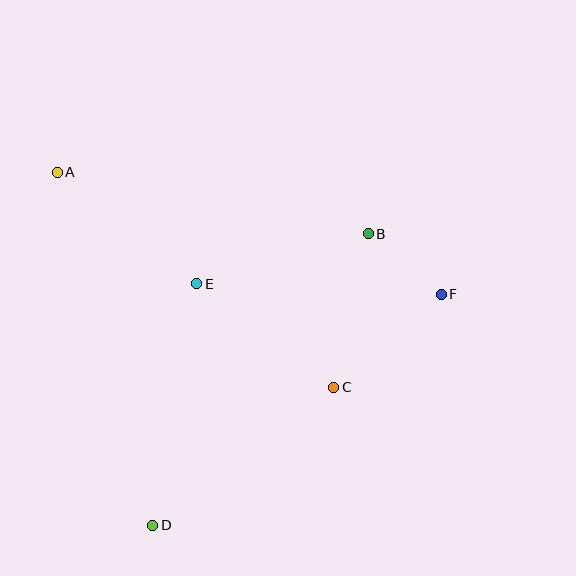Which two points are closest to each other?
Points B and F are closest to each other.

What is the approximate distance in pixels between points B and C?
The distance between B and C is approximately 157 pixels.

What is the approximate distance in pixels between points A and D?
The distance between A and D is approximately 366 pixels.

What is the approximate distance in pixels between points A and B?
The distance between A and B is approximately 317 pixels.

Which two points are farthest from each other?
Points A and F are farthest from each other.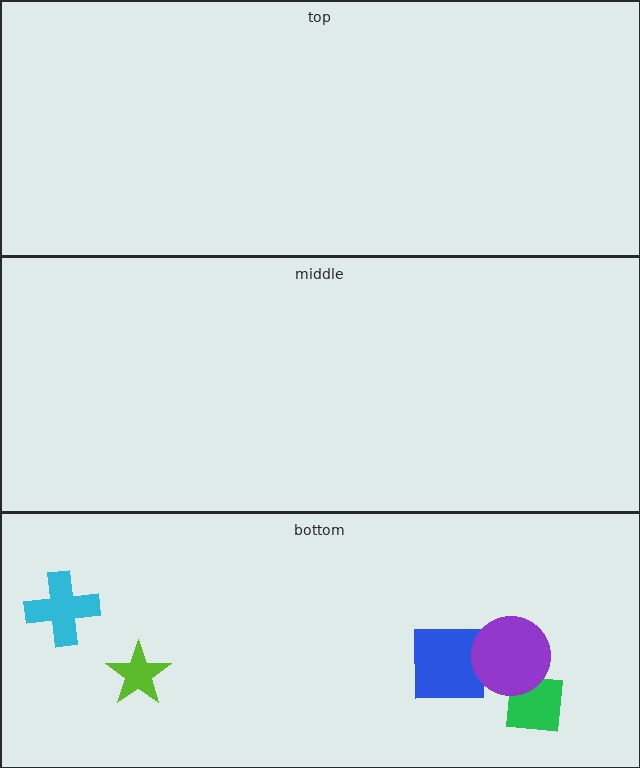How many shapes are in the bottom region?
5.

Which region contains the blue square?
The bottom region.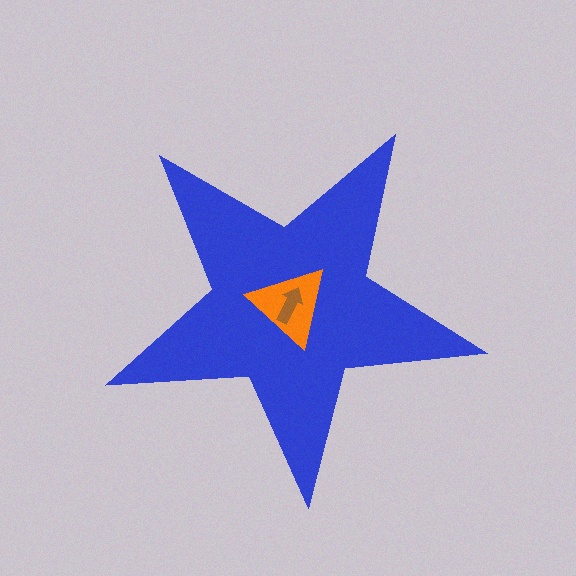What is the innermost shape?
The brown arrow.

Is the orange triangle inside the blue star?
Yes.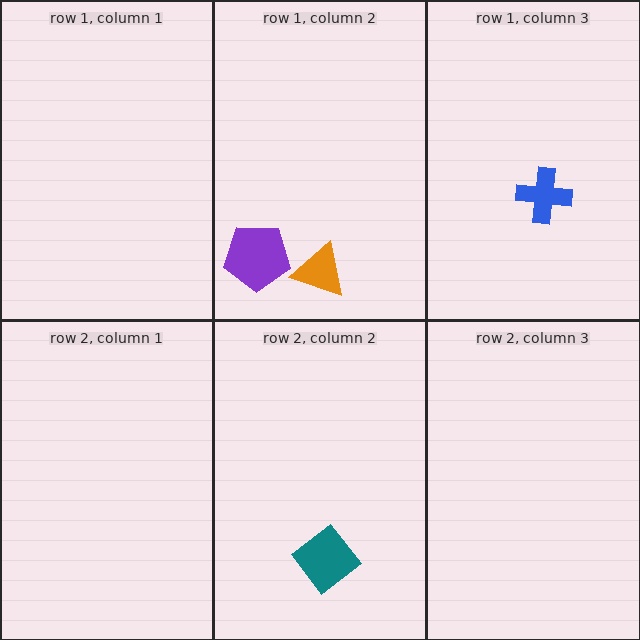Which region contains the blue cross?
The row 1, column 3 region.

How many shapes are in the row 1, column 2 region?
2.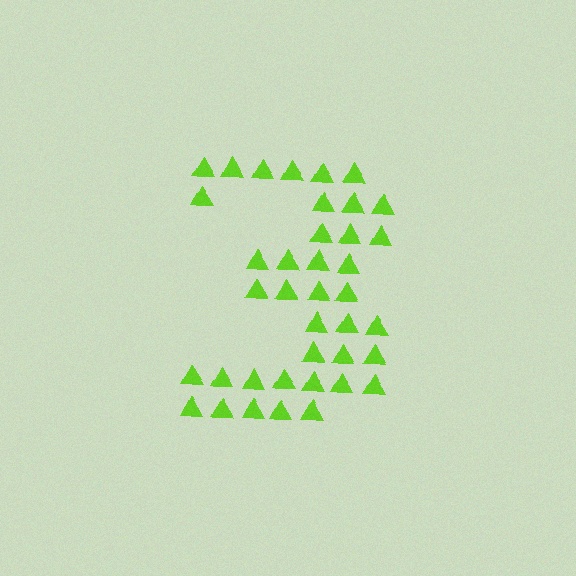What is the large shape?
The large shape is the digit 3.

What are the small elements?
The small elements are triangles.